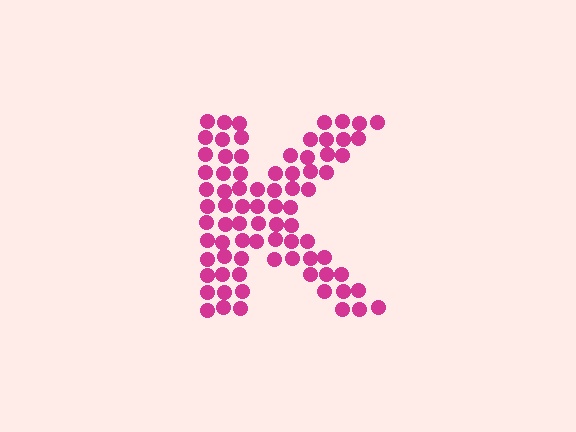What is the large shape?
The large shape is the letter K.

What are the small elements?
The small elements are circles.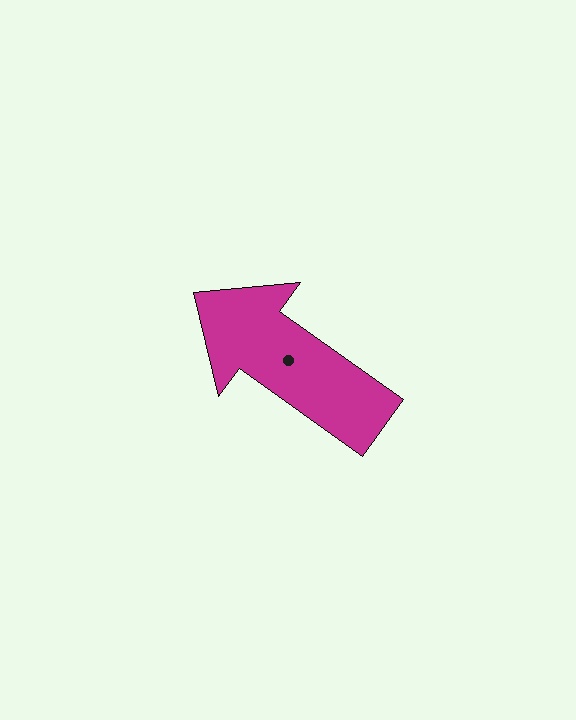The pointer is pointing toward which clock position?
Roughly 10 o'clock.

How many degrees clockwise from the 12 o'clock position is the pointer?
Approximately 306 degrees.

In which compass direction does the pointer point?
Northwest.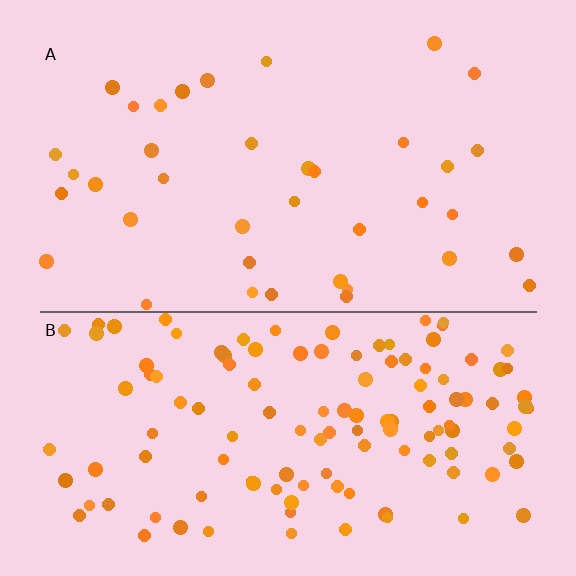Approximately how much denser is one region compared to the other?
Approximately 3.3× — region B over region A.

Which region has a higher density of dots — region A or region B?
B (the bottom).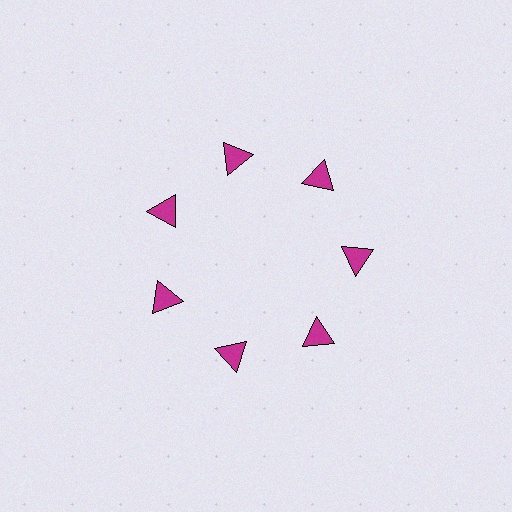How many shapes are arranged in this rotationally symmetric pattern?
There are 7 shapes, arranged in 7 groups of 1.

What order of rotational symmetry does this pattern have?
This pattern has 7-fold rotational symmetry.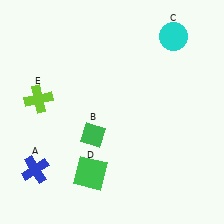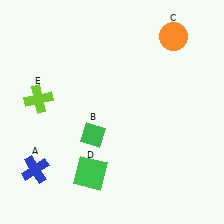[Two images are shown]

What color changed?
The circle (C) changed from cyan in Image 1 to orange in Image 2.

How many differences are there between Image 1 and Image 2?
There is 1 difference between the two images.